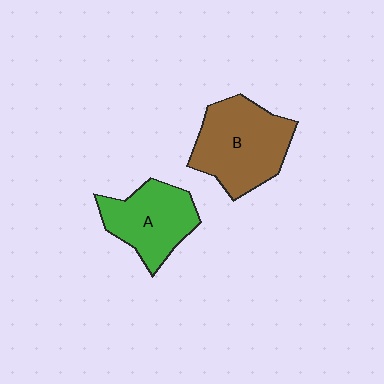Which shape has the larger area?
Shape B (brown).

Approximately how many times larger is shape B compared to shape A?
Approximately 1.3 times.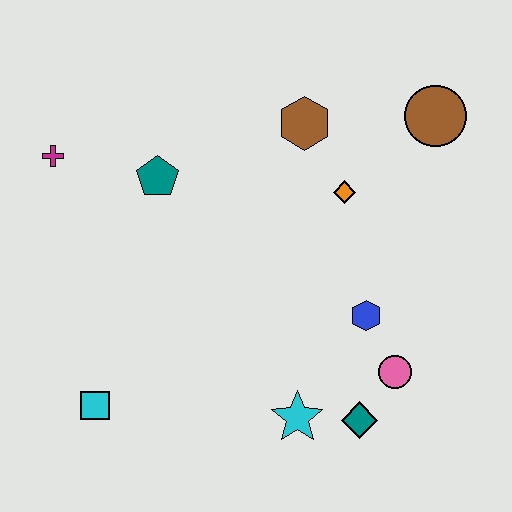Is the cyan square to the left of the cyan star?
Yes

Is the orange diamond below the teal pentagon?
Yes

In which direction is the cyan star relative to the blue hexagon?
The cyan star is below the blue hexagon.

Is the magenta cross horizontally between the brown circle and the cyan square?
No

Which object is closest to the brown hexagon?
The orange diamond is closest to the brown hexagon.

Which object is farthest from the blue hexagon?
The magenta cross is farthest from the blue hexagon.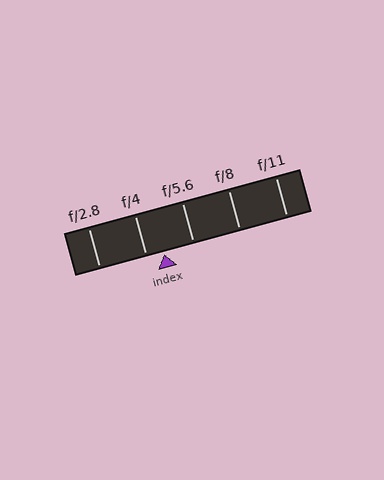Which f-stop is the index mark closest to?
The index mark is closest to f/4.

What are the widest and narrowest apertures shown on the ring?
The widest aperture shown is f/2.8 and the narrowest is f/11.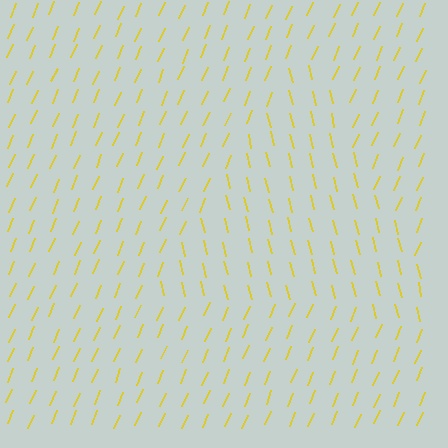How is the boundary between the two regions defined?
The boundary is defined purely by a change in line orientation (approximately 36 degrees difference). All lines are the same color and thickness.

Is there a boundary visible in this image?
Yes, there is a texture boundary formed by a change in line orientation.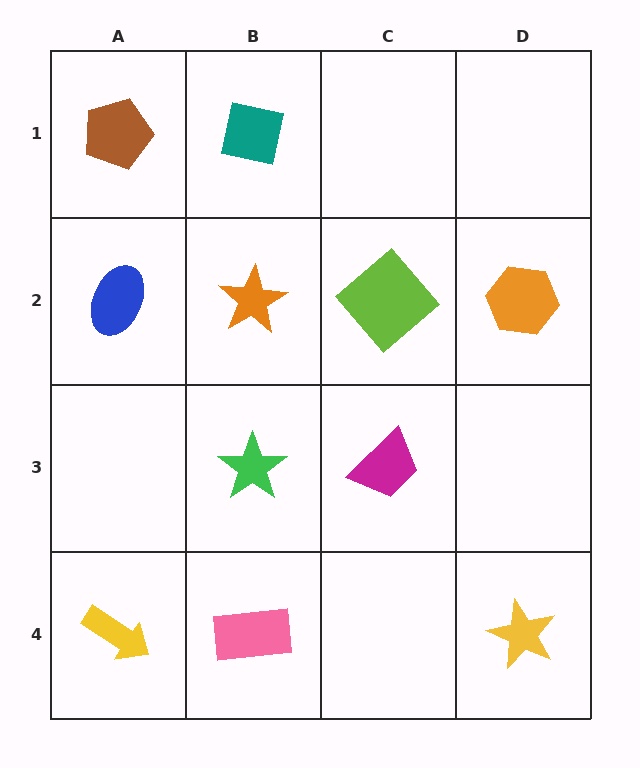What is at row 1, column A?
A brown pentagon.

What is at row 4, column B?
A pink rectangle.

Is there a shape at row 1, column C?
No, that cell is empty.